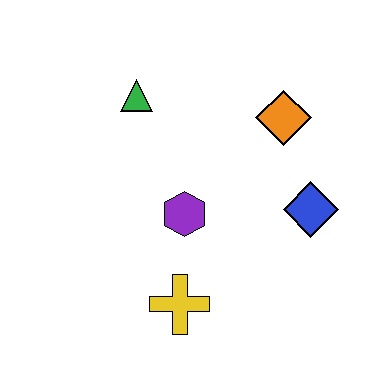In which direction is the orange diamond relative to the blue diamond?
The orange diamond is above the blue diamond.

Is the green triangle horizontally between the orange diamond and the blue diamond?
No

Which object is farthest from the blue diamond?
The green triangle is farthest from the blue diamond.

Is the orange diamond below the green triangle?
Yes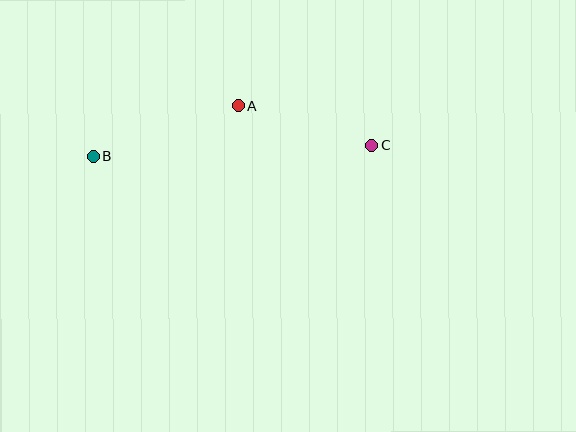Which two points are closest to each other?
Points A and C are closest to each other.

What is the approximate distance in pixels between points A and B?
The distance between A and B is approximately 154 pixels.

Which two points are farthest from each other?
Points B and C are farthest from each other.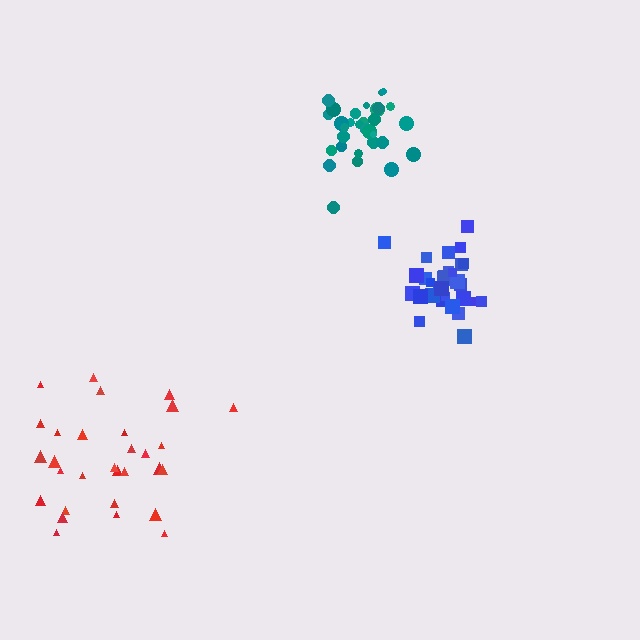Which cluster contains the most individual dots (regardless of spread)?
Teal (31).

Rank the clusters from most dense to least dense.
teal, blue, red.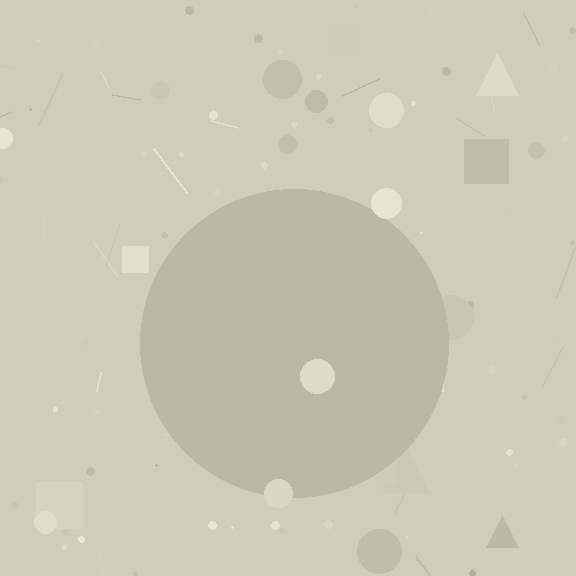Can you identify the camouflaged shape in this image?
The camouflaged shape is a circle.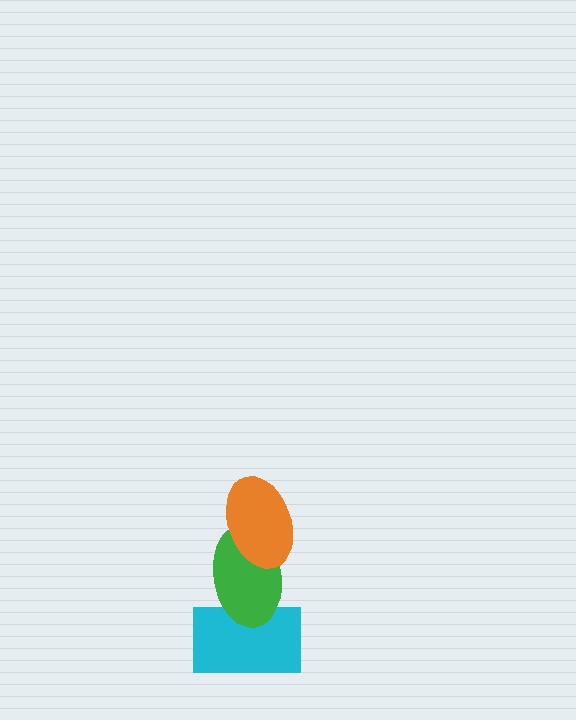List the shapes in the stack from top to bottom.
From top to bottom: the orange ellipse, the green ellipse, the cyan rectangle.